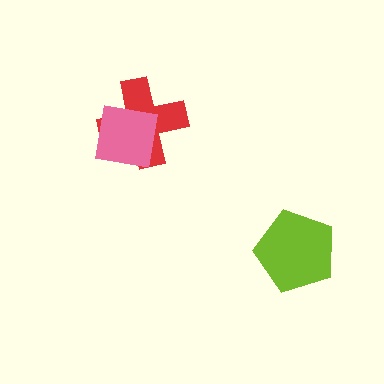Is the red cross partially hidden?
Yes, it is partially covered by another shape.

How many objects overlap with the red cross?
1 object overlaps with the red cross.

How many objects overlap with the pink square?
1 object overlaps with the pink square.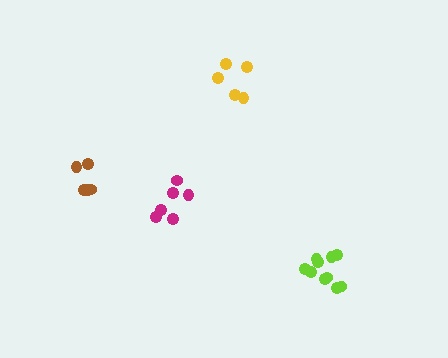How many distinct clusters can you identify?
There are 4 distinct clusters.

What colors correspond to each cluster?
The clusters are colored: lime, brown, magenta, yellow.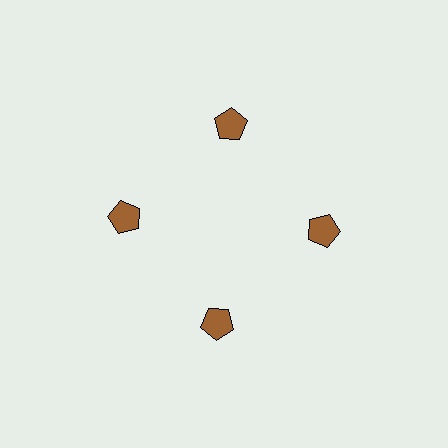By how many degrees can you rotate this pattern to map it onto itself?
The pattern maps onto itself every 90 degrees of rotation.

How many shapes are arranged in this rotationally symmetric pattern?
There are 4 shapes, arranged in 4 groups of 1.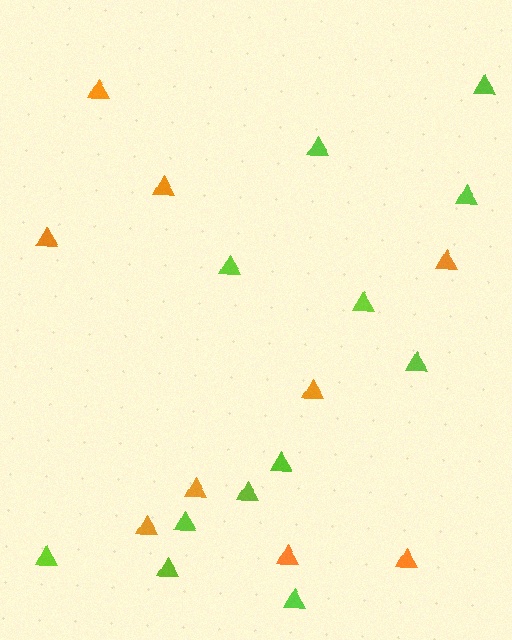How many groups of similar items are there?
There are 2 groups: one group of lime triangles (12) and one group of orange triangles (9).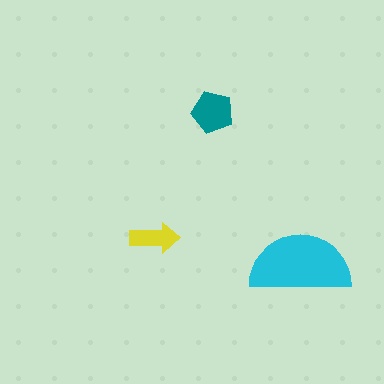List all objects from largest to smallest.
The cyan semicircle, the teal pentagon, the yellow arrow.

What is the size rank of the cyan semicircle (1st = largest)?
1st.